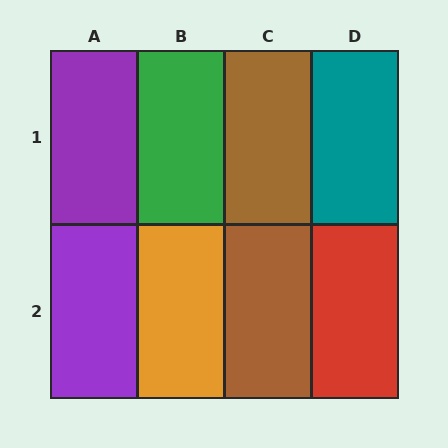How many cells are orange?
1 cell is orange.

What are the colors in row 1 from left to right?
Purple, green, brown, teal.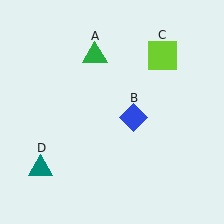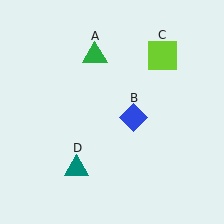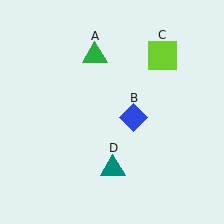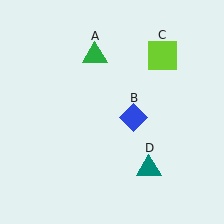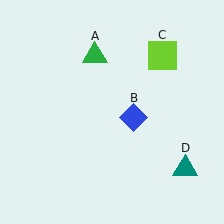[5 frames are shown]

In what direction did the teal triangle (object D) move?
The teal triangle (object D) moved right.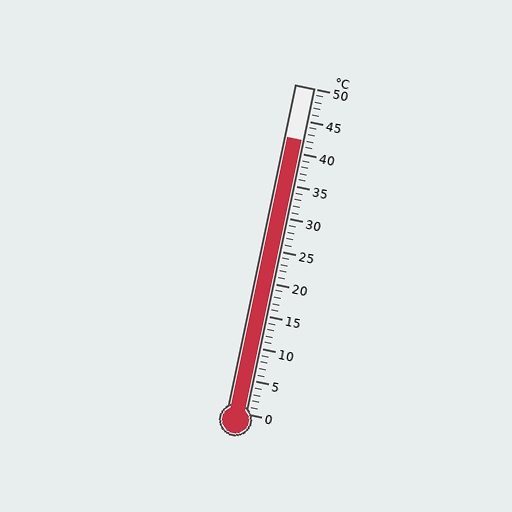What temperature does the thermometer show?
The thermometer shows approximately 42°C.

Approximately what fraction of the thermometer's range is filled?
The thermometer is filled to approximately 85% of its range.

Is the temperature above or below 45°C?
The temperature is below 45°C.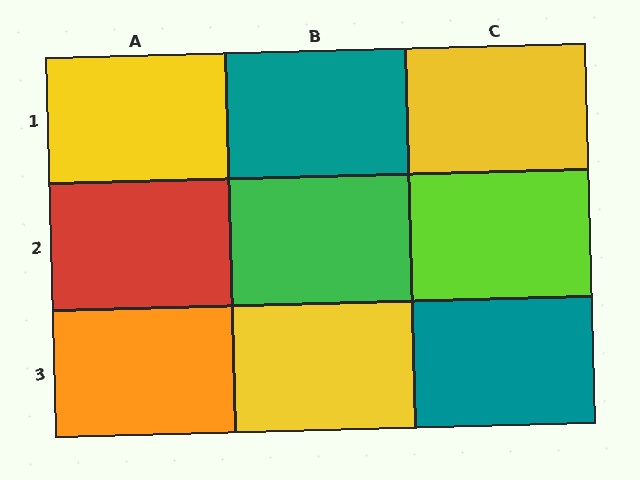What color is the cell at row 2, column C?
Lime.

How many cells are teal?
2 cells are teal.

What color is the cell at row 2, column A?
Red.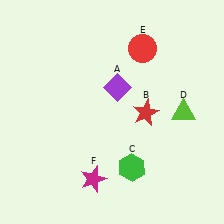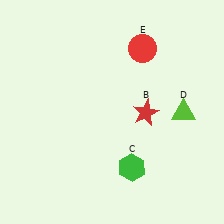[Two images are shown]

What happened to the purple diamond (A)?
The purple diamond (A) was removed in Image 2. It was in the top-right area of Image 1.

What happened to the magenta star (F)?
The magenta star (F) was removed in Image 2. It was in the bottom-left area of Image 1.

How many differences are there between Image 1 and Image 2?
There are 2 differences between the two images.